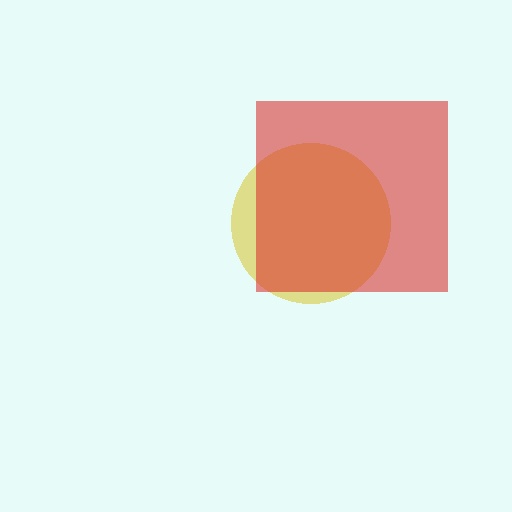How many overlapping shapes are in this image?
There are 2 overlapping shapes in the image.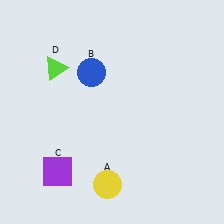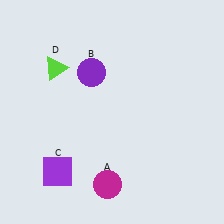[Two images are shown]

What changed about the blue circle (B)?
In Image 1, B is blue. In Image 2, it changed to purple.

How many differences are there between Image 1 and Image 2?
There are 2 differences between the two images.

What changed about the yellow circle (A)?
In Image 1, A is yellow. In Image 2, it changed to magenta.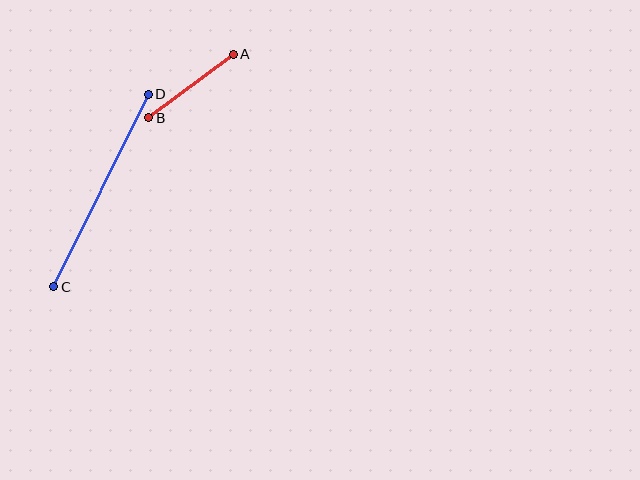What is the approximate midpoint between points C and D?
The midpoint is at approximately (101, 190) pixels.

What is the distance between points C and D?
The distance is approximately 214 pixels.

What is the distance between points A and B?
The distance is approximately 105 pixels.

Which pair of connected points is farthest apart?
Points C and D are farthest apart.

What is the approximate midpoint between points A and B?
The midpoint is at approximately (191, 86) pixels.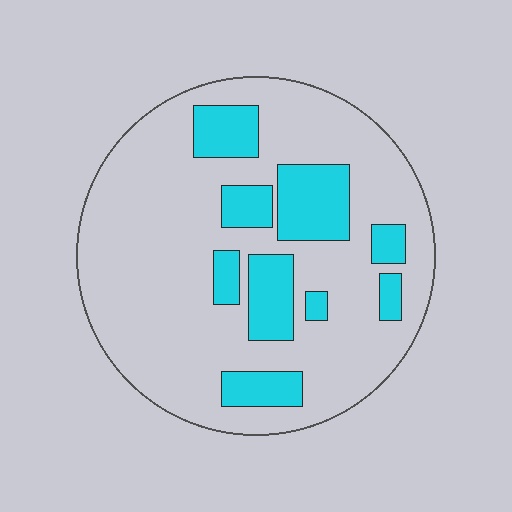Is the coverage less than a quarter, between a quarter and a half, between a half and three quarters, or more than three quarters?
Less than a quarter.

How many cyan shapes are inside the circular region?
9.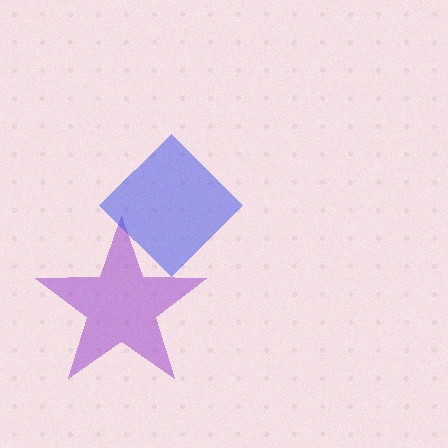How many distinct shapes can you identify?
There are 2 distinct shapes: a purple star, a blue diamond.